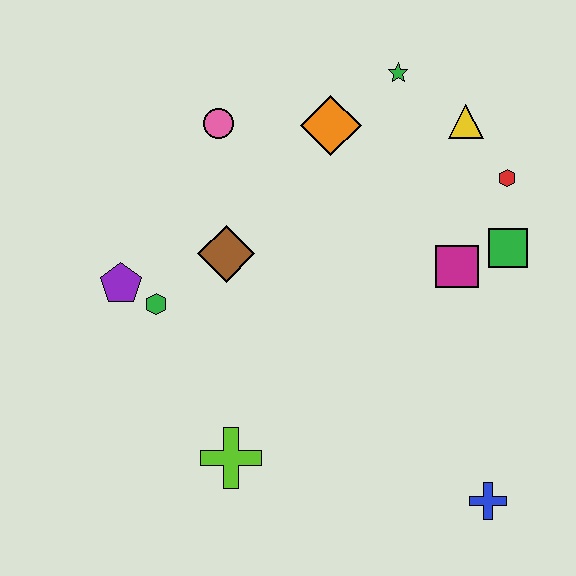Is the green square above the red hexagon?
No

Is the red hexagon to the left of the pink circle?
No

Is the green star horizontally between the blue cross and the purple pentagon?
Yes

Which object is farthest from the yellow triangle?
The lime cross is farthest from the yellow triangle.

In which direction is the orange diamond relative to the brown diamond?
The orange diamond is above the brown diamond.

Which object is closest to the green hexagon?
The purple pentagon is closest to the green hexagon.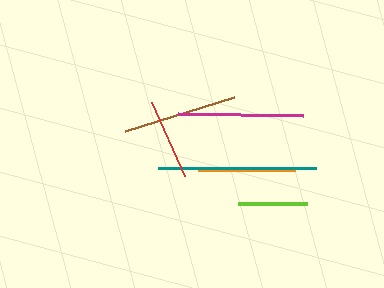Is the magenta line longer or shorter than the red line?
The magenta line is longer than the red line.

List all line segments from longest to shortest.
From longest to shortest: teal, magenta, brown, orange, red, lime.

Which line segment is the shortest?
The lime line is the shortest at approximately 69 pixels.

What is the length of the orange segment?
The orange segment is approximately 97 pixels long.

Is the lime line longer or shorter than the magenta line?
The magenta line is longer than the lime line.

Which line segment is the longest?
The teal line is the longest at approximately 158 pixels.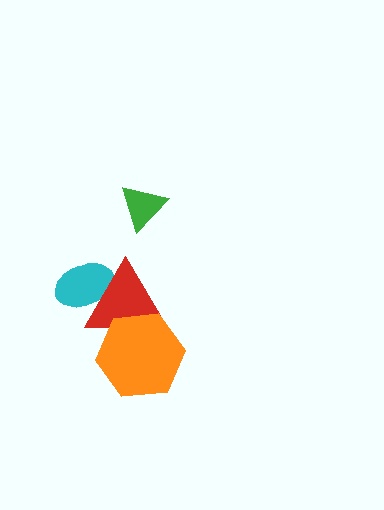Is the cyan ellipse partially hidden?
Yes, it is partially covered by another shape.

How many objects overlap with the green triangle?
0 objects overlap with the green triangle.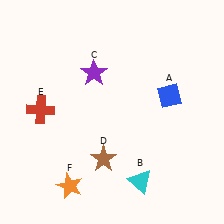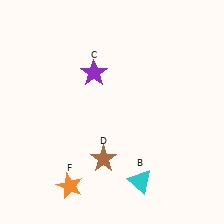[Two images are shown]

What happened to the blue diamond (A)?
The blue diamond (A) was removed in Image 2. It was in the top-right area of Image 1.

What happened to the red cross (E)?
The red cross (E) was removed in Image 2. It was in the top-left area of Image 1.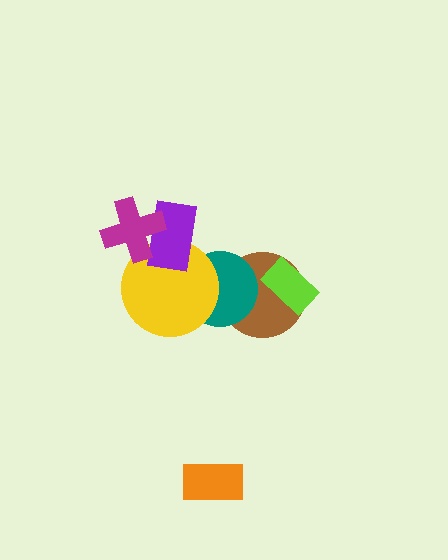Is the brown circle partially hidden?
Yes, it is partially covered by another shape.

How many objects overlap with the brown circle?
2 objects overlap with the brown circle.